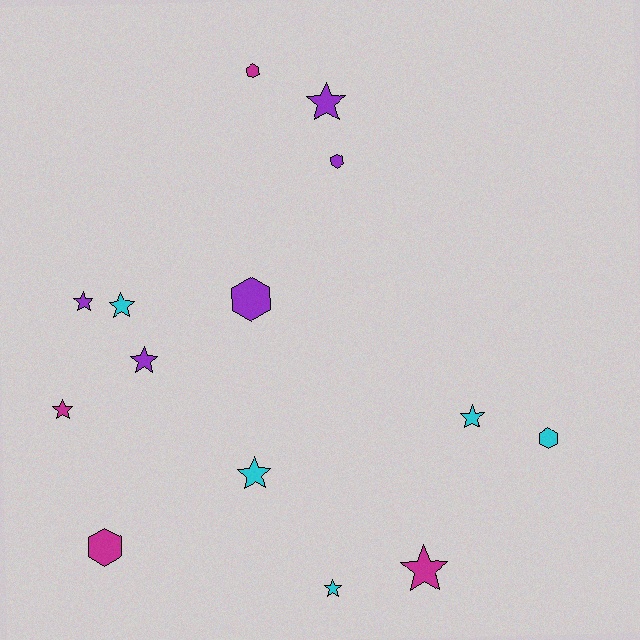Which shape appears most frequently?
Star, with 9 objects.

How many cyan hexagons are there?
There is 1 cyan hexagon.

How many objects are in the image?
There are 14 objects.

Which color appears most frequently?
Purple, with 5 objects.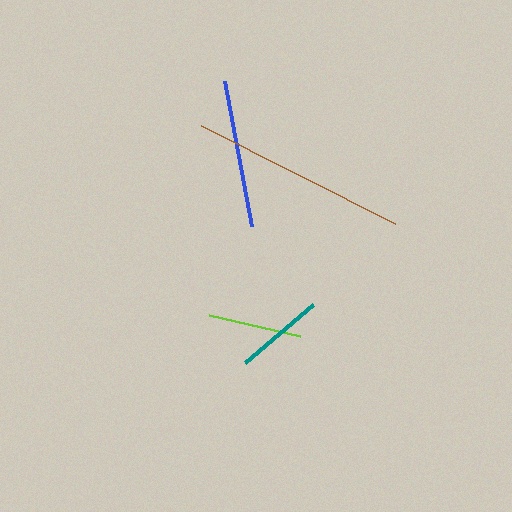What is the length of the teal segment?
The teal segment is approximately 90 pixels long.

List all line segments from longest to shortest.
From longest to shortest: brown, blue, lime, teal.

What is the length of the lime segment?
The lime segment is approximately 93 pixels long.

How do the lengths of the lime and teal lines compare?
The lime and teal lines are approximately the same length.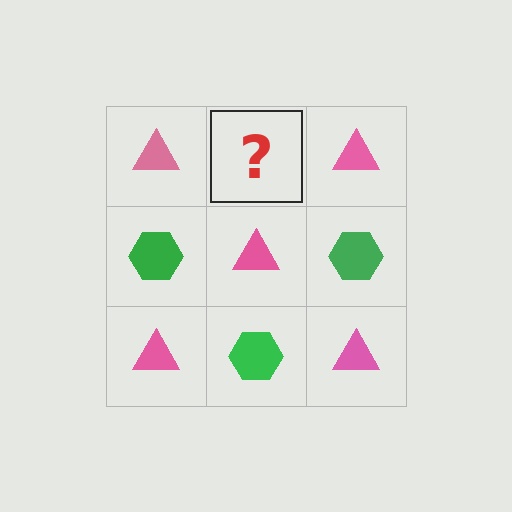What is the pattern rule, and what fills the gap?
The rule is that it alternates pink triangle and green hexagon in a checkerboard pattern. The gap should be filled with a green hexagon.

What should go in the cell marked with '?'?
The missing cell should contain a green hexagon.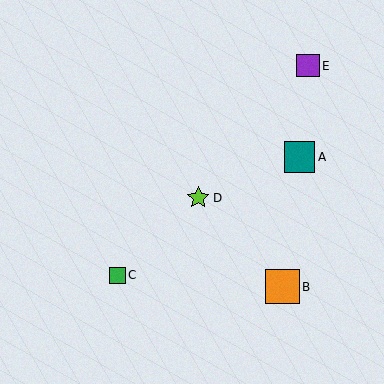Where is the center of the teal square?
The center of the teal square is at (300, 157).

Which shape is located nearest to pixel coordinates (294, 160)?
The teal square (labeled A) at (300, 157) is nearest to that location.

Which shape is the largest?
The orange square (labeled B) is the largest.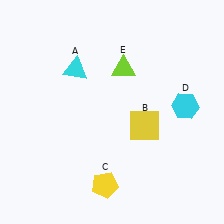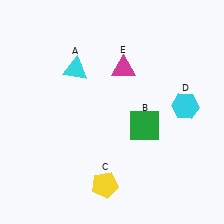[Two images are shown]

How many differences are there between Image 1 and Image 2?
There are 2 differences between the two images.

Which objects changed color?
B changed from yellow to green. E changed from lime to magenta.